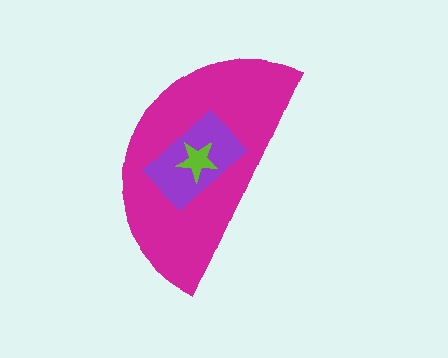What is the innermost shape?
The lime star.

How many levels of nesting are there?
3.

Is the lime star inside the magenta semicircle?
Yes.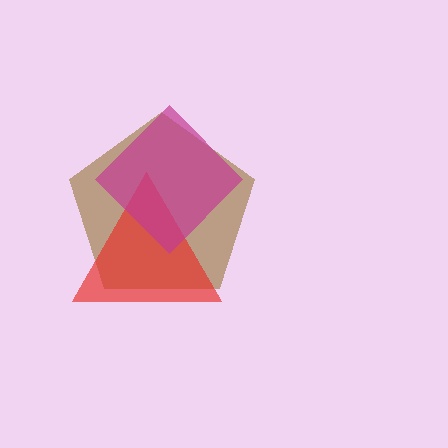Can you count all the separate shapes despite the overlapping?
Yes, there are 3 separate shapes.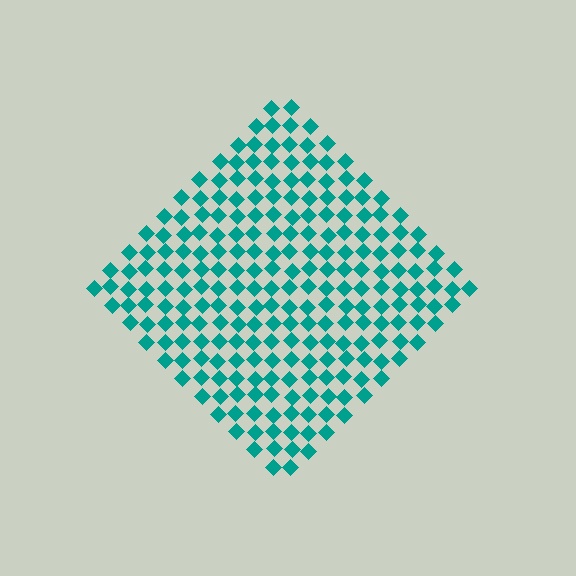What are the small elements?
The small elements are diamonds.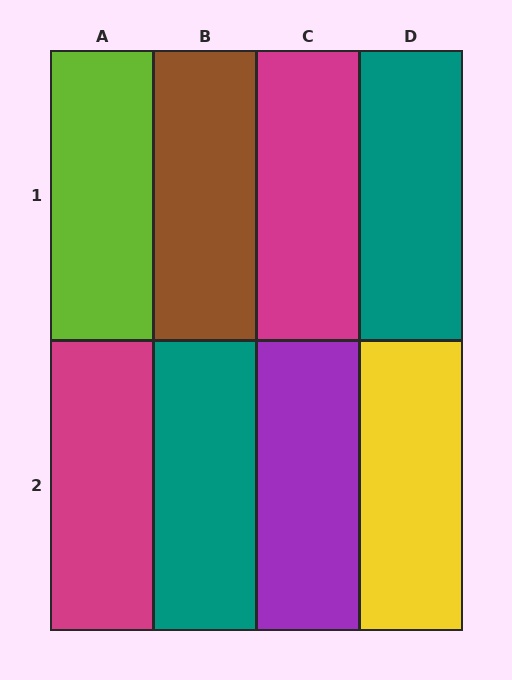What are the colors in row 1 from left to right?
Lime, brown, magenta, teal.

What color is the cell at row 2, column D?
Yellow.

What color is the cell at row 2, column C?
Purple.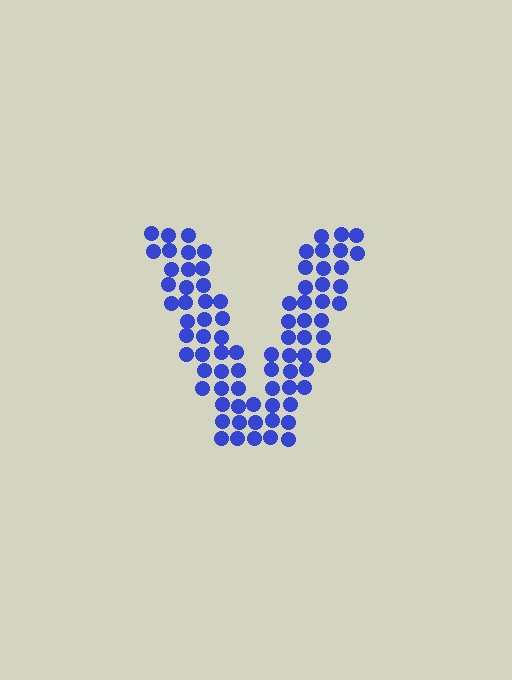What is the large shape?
The large shape is the letter V.